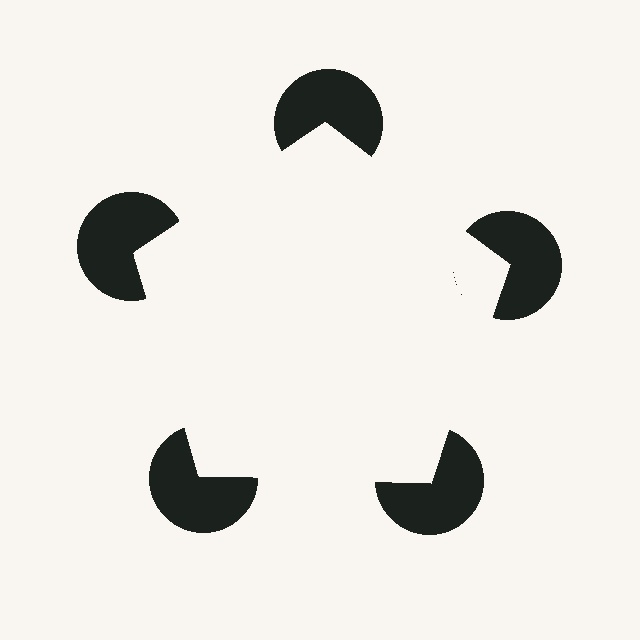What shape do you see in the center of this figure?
An illusory pentagon — its edges are inferred from the aligned wedge cuts in the pac-man discs, not physically drawn.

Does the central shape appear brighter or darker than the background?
It typically appears slightly brighter than the background, even though no actual brightness change is drawn.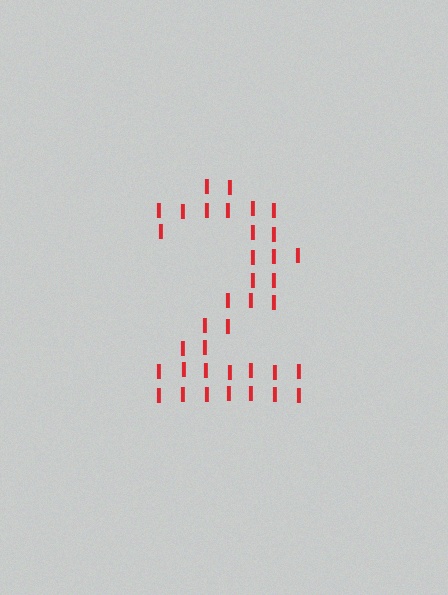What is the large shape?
The large shape is the digit 2.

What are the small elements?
The small elements are letter I's.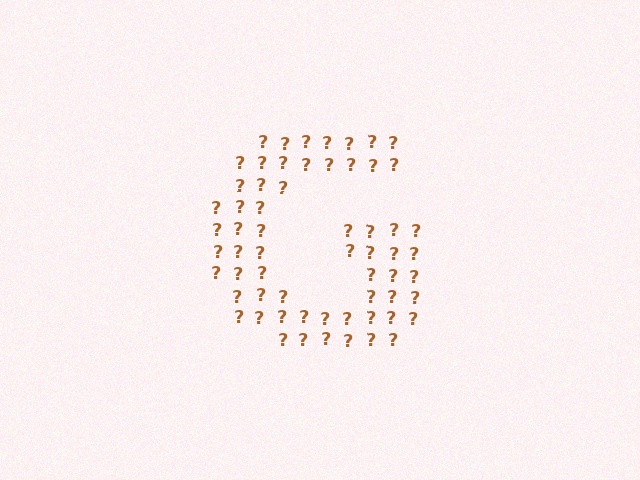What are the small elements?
The small elements are question marks.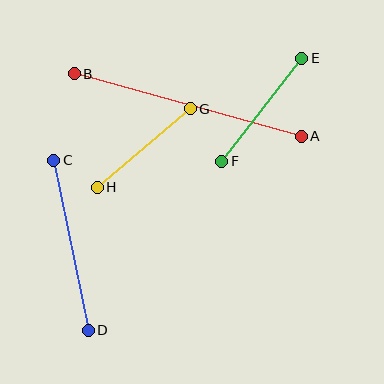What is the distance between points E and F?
The distance is approximately 130 pixels.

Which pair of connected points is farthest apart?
Points A and B are farthest apart.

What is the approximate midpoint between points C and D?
The midpoint is at approximately (71, 245) pixels.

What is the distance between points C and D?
The distance is approximately 174 pixels.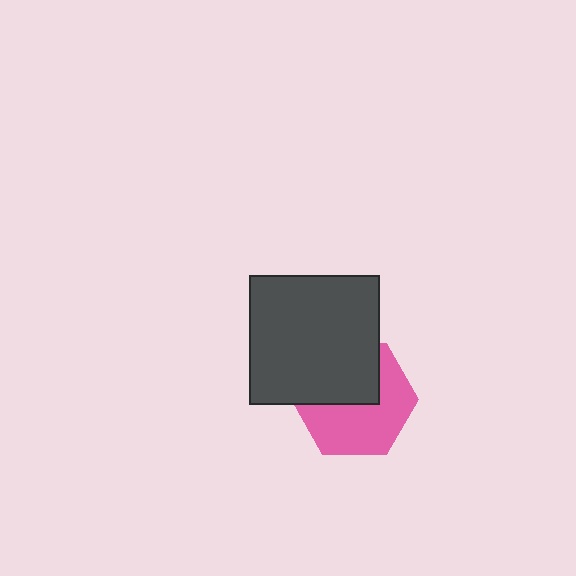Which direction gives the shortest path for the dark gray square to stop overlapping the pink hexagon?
Moving up gives the shortest separation.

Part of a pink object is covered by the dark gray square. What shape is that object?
It is a hexagon.